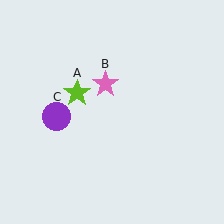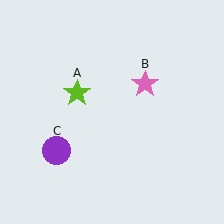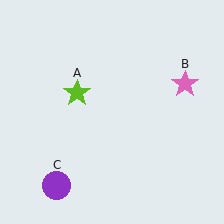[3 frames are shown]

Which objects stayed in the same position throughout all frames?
Lime star (object A) remained stationary.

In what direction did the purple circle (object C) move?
The purple circle (object C) moved down.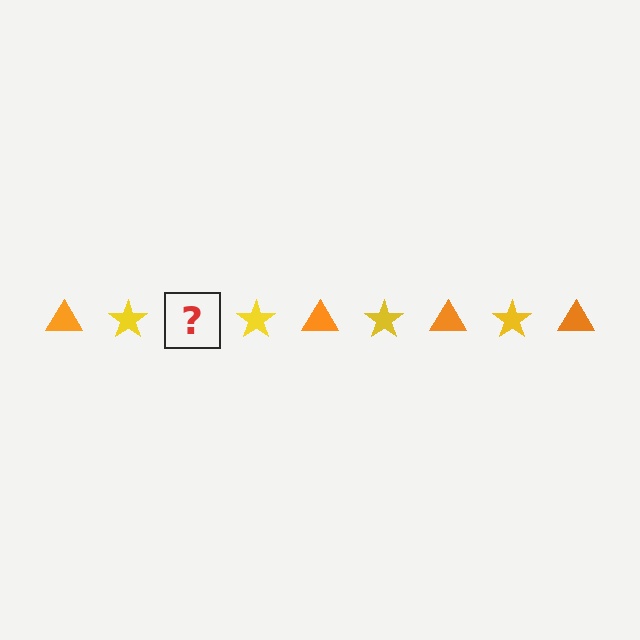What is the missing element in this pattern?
The missing element is an orange triangle.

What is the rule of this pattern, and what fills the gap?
The rule is that the pattern alternates between orange triangle and yellow star. The gap should be filled with an orange triangle.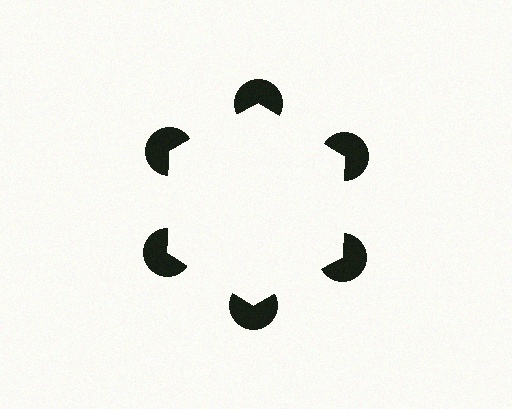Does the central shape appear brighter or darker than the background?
It typically appears slightly brighter than the background, even though no actual brightness change is drawn.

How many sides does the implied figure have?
6 sides.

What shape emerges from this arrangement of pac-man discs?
An illusory hexagon — its edges are inferred from the aligned wedge cuts in the pac-man discs, not physically drawn.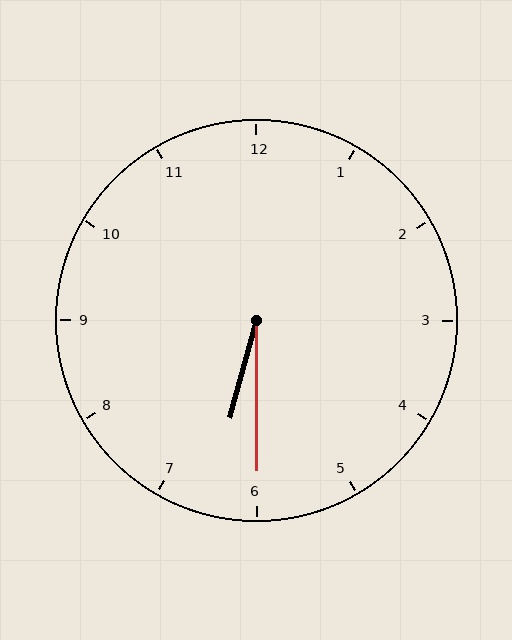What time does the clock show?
6:30.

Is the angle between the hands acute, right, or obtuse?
It is acute.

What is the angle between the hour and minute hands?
Approximately 15 degrees.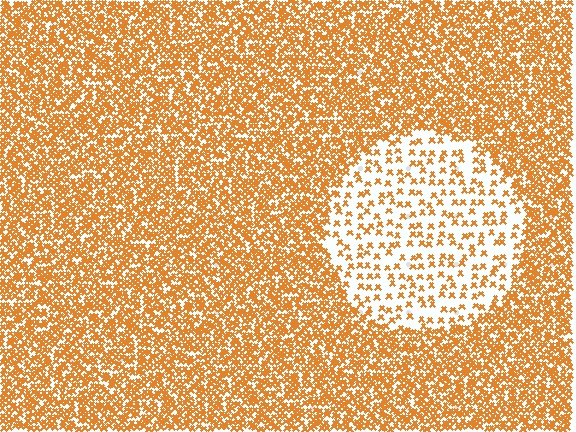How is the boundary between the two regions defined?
The boundary is defined by a change in element density (approximately 3.1x ratio). All elements are the same color, size, and shape.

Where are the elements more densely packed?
The elements are more densely packed outside the circle boundary.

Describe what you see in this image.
The image contains small orange elements arranged at two different densities. A circle-shaped region is visible where the elements are less densely packed than the surrounding area.